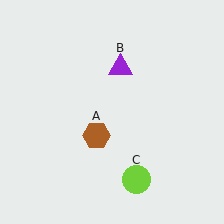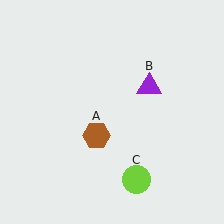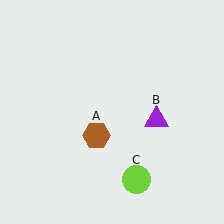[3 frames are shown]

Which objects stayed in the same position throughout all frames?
Brown hexagon (object A) and lime circle (object C) remained stationary.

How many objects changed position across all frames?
1 object changed position: purple triangle (object B).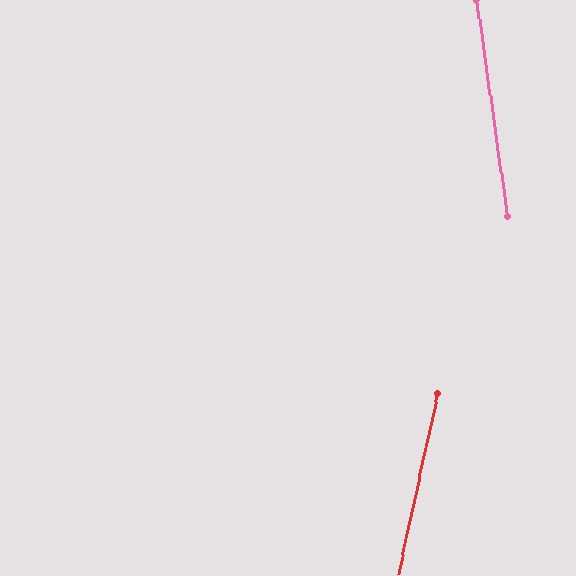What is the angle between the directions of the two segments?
Approximately 20 degrees.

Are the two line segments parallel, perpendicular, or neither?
Neither parallel nor perpendicular — they differ by about 20°.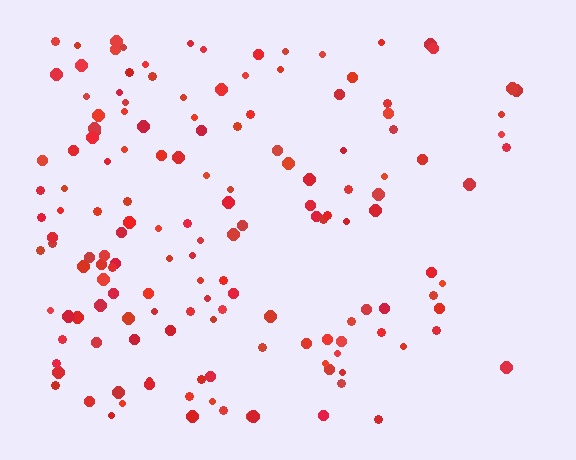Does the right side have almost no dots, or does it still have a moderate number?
Still a moderate number, just noticeably fewer than the left.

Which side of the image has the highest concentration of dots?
The left.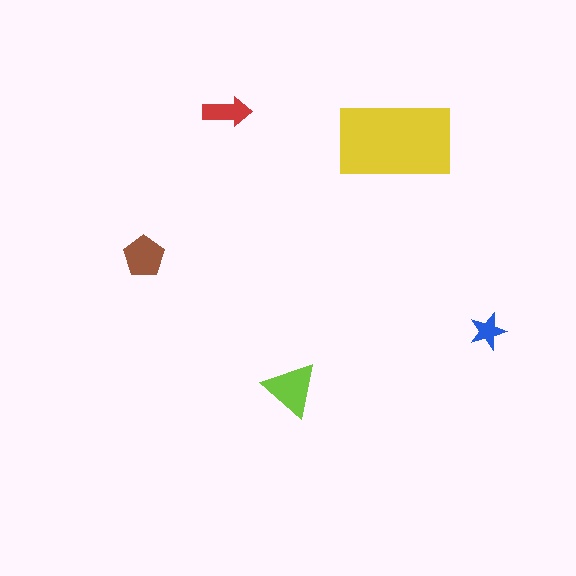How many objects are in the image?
There are 5 objects in the image.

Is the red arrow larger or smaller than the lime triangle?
Smaller.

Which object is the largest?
The yellow rectangle.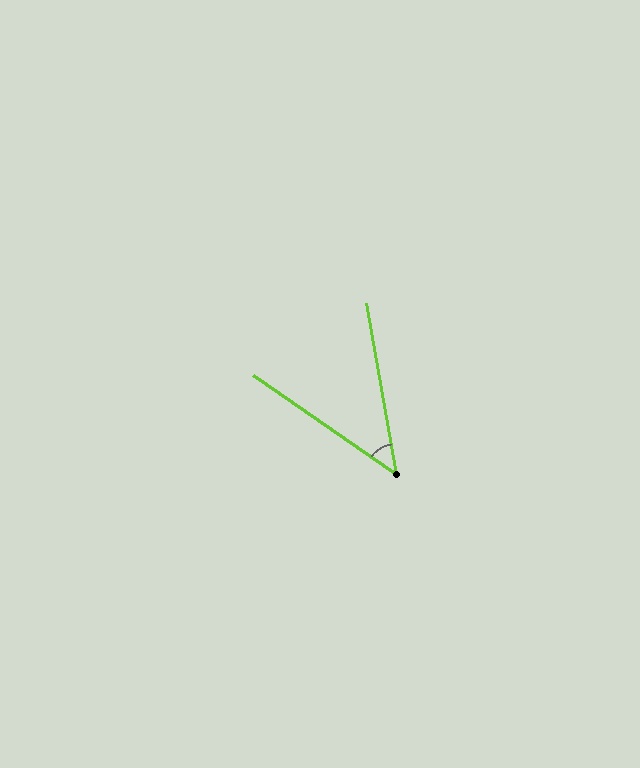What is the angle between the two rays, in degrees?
Approximately 46 degrees.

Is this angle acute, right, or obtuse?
It is acute.